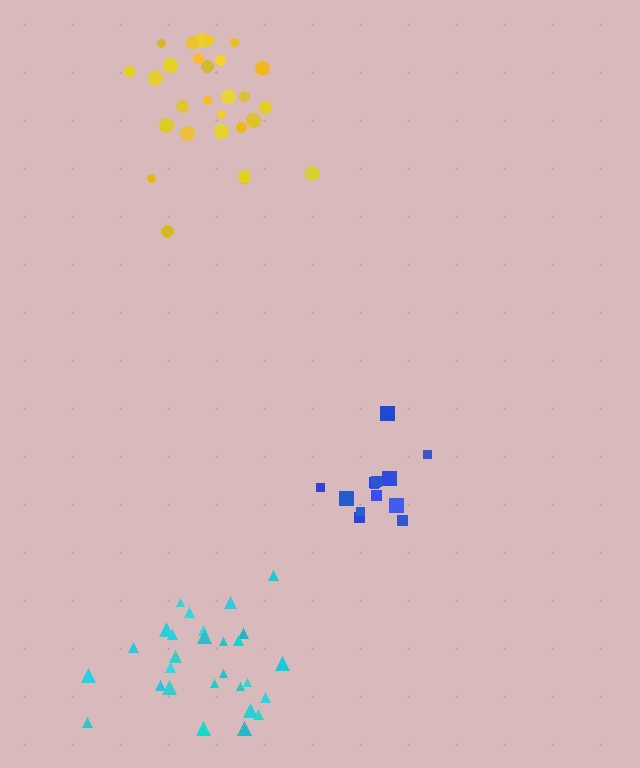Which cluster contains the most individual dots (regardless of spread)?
Yellow (29).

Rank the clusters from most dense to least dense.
cyan, blue, yellow.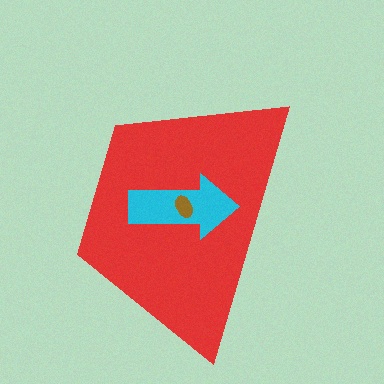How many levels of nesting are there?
3.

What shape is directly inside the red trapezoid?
The cyan arrow.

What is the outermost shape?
The red trapezoid.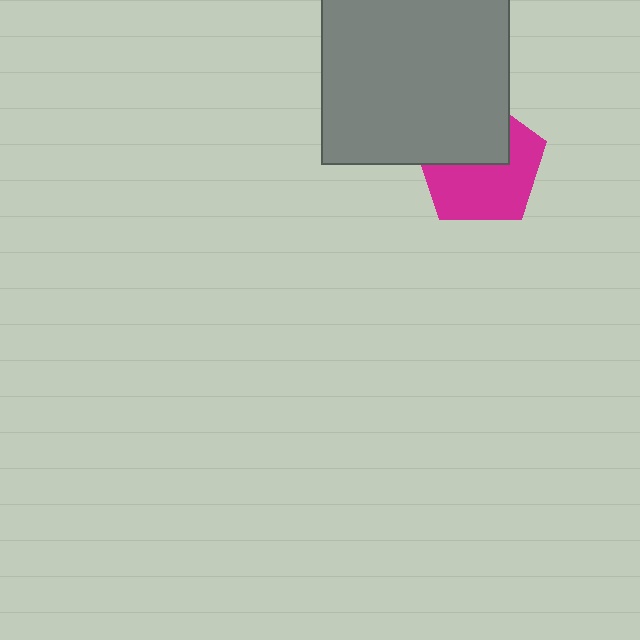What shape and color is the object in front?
The object in front is a gray square.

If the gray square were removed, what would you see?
You would see the complete magenta pentagon.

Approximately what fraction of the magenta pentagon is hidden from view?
Roughly 42% of the magenta pentagon is hidden behind the gray square.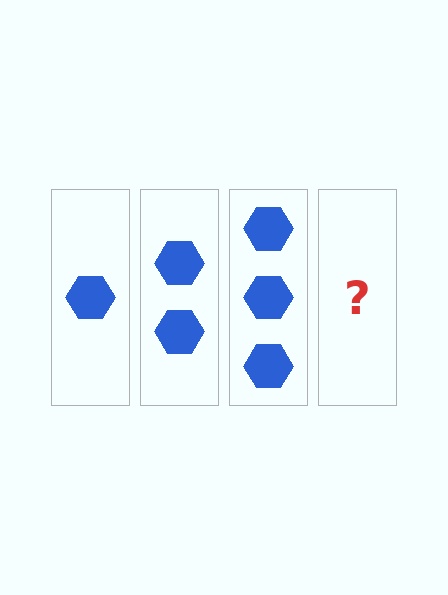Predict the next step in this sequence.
The next step is 4 hexagons.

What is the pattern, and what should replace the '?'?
The pattern is that each step adds one more hexagon. The '?' should be 4 hexagons.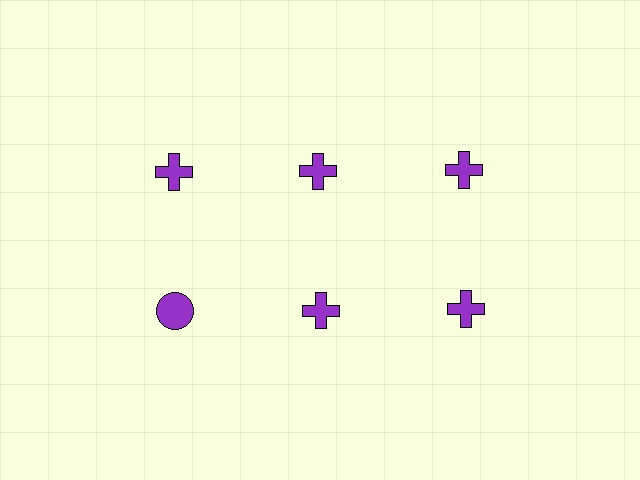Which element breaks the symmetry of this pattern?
The purple circle in the second row, leftmost column breaks the symmetry. All other shapes are purple crosses.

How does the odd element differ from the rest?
It has a different shape: circle instead of cross.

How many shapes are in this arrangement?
There are 6 shapes arranged in a grid pattern.